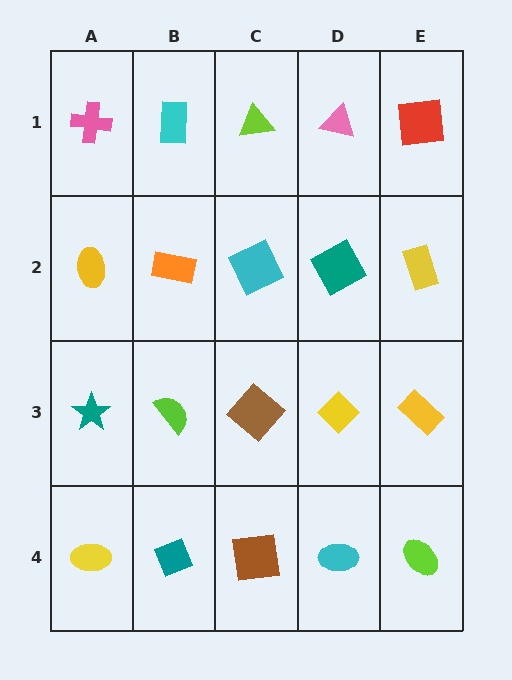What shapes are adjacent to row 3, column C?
A cyan square (row 2, column C), a brown square (row 4, column C), a lime semicircle (row 3, column B), a yellow diamond (row 3, column D).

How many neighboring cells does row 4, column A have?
2.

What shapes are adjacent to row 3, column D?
A teal square (row 2, column D), a cyan ellipse (row 4, column D), a brown diamond (row 3, column C), a yellow rectangle (row 3, column E).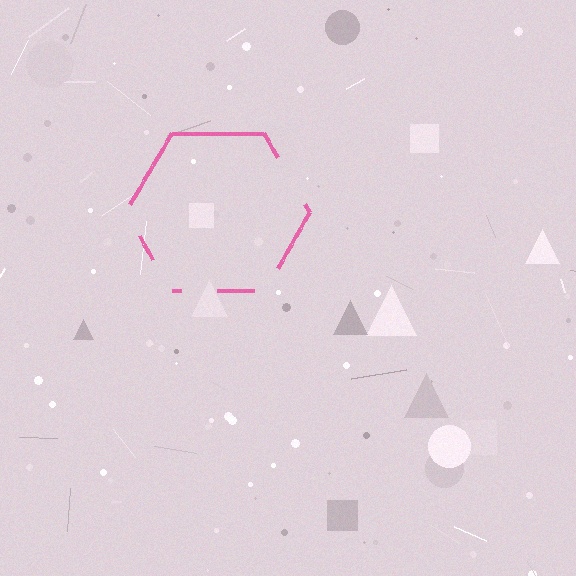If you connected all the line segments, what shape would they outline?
They would outline a hexagon.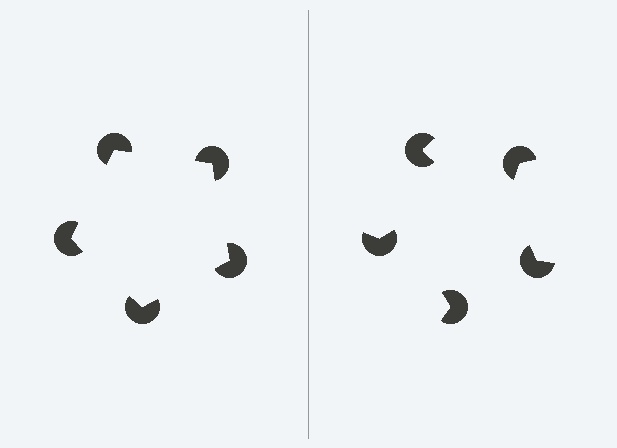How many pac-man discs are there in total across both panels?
10 — 5 on each side.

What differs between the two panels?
The pac-man discs are positioned identically on both sides; only the wedge orientations differ. On the left they align to a pentagon; on the right they are misaligned.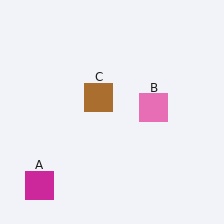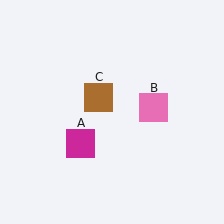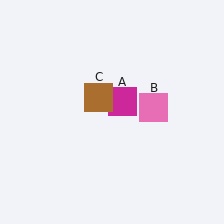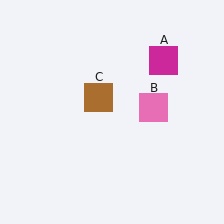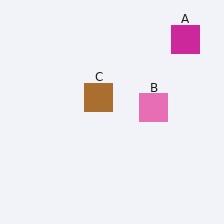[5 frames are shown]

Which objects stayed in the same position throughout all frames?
Pink square (object B) and brown square (object C) remained stationary.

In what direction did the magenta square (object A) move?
The magenta square (object A) moved up and to the right.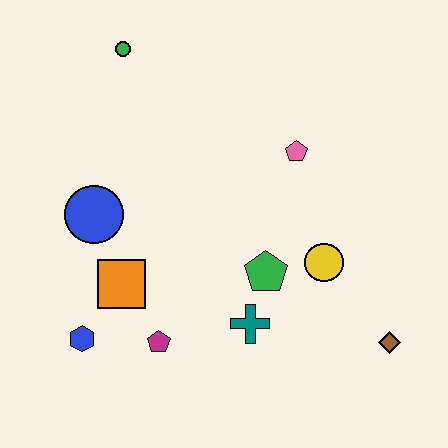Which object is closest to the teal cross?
The green pentagon is closest to the teal cross.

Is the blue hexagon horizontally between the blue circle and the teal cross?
No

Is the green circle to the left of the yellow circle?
Yes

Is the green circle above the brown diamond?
Yes